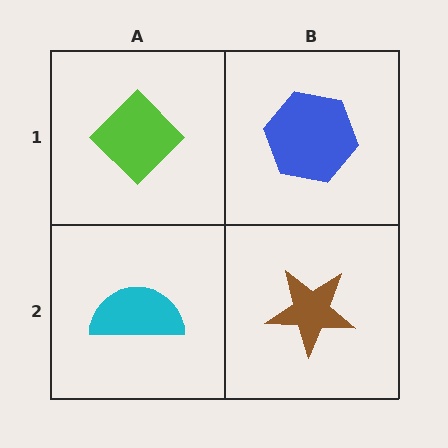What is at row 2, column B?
A brown star.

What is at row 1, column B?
A blue hexagon.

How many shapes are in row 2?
2 shapes.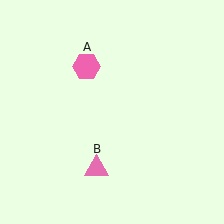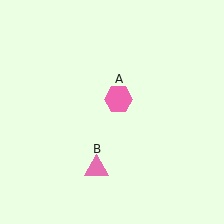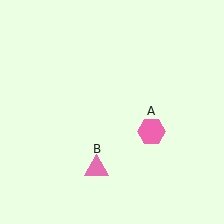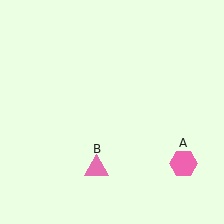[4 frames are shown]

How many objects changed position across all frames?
1 object changed position: pink hexagon (object A).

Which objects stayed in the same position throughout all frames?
Pink triangle (object B) remained stationary.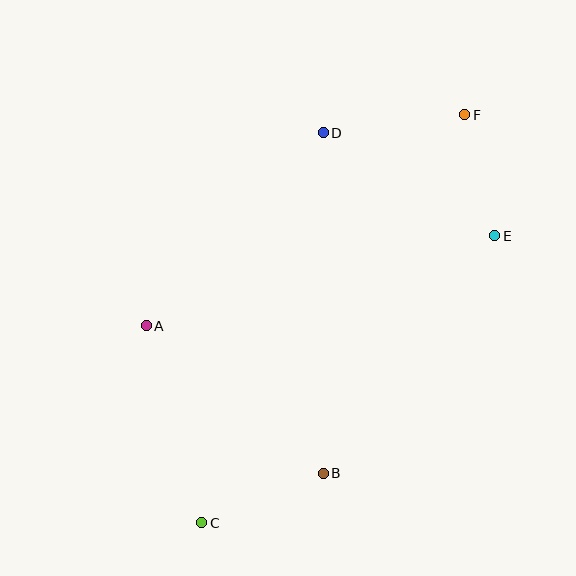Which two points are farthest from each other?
Points C and F are farthest from each other.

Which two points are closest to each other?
Points E and F are closest to each other.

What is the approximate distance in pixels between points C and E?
The distance between C and E is approximately 410 pixels.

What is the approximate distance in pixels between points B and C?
The distance between B and C is approximately 131 pixels.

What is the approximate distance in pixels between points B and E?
The distance between B and E is approximately 293 pixels.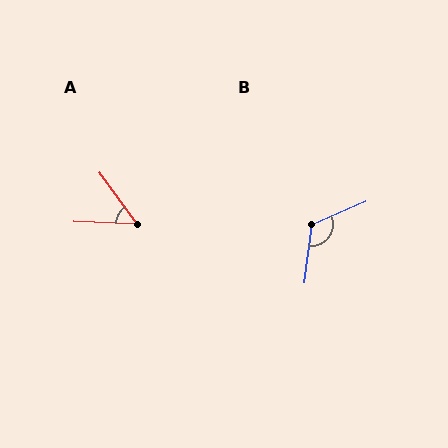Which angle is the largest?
B, at approximately 121 degrees.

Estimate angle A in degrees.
Approximately 51 degrees.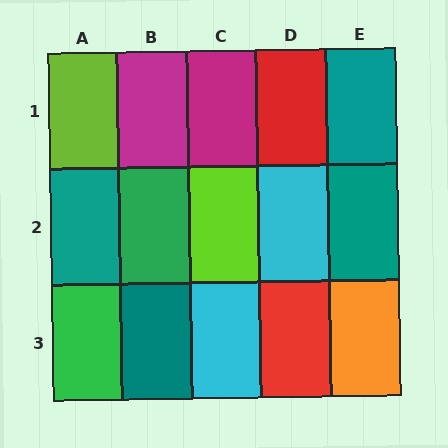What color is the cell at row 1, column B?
Magenta.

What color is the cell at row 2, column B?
Green.